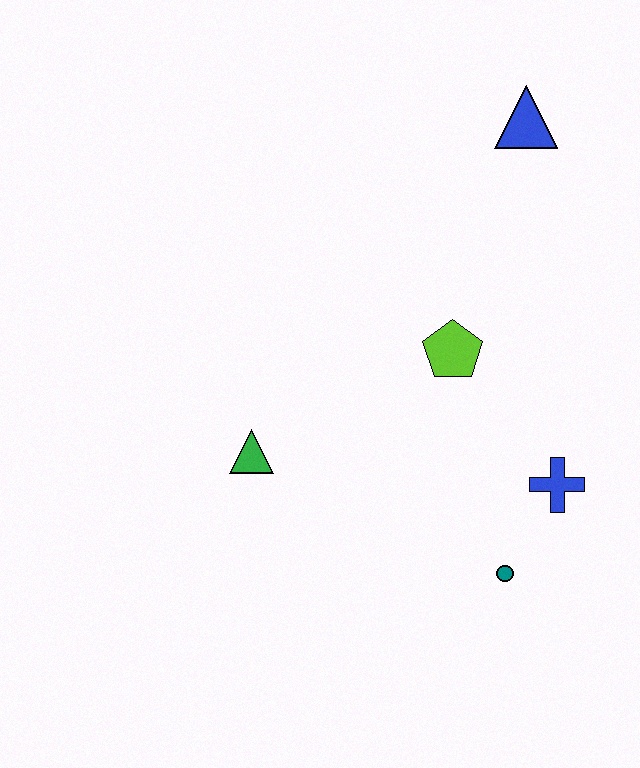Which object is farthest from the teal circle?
The blue triangle is farthest from the teal circle.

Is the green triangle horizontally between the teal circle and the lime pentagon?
No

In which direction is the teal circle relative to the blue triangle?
The teal circle is below the blue triangle.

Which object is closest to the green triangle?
The lime pentagon is closest to the green triangle.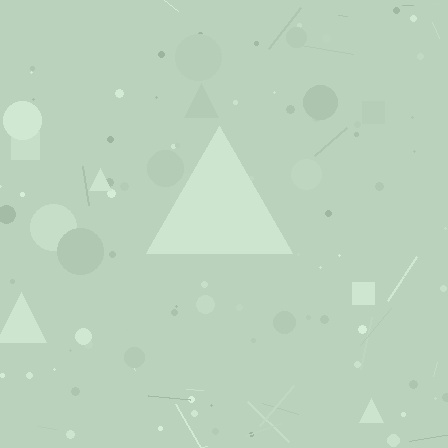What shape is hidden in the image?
A triangle is hidden in the image.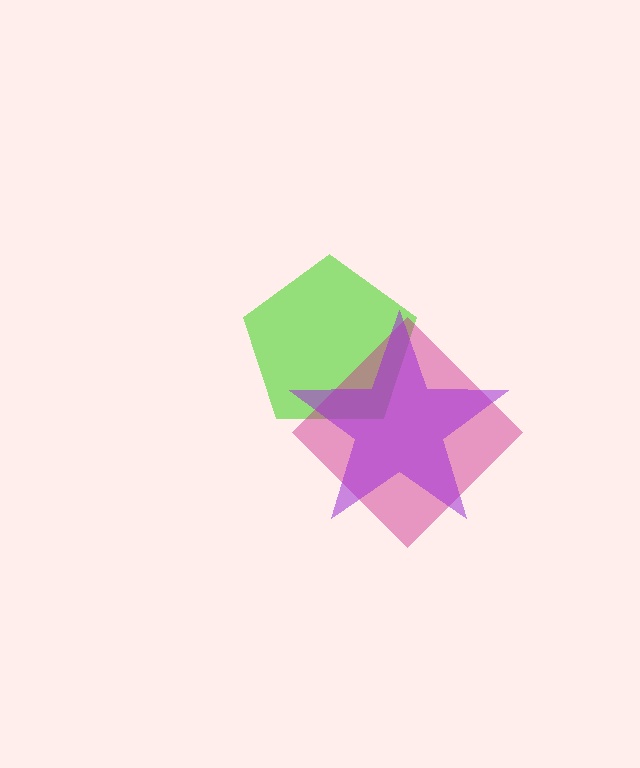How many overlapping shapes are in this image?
There are 3 overlapping shapes in the image.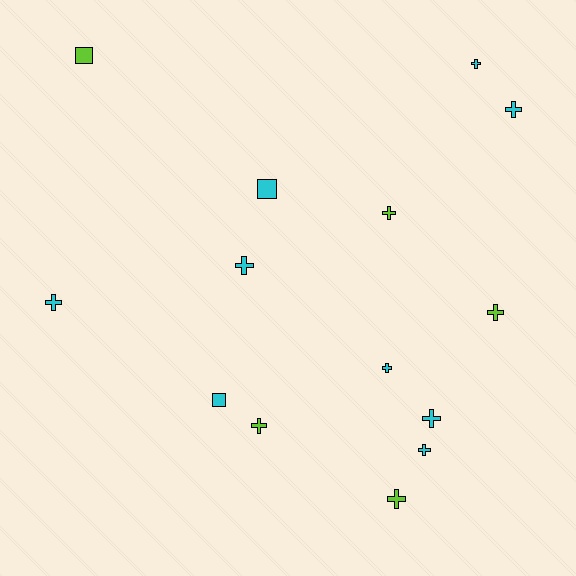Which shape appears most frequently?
Cross, with 11 objects.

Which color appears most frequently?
Cyan, with 9 objects.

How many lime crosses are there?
There are 4 lime crosses.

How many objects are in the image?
There are 14 objects.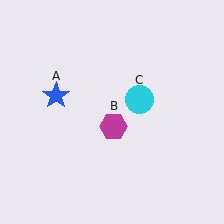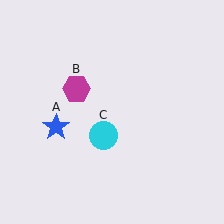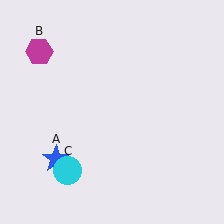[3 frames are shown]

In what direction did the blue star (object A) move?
The blue star (object A) moved down.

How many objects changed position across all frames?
3 objects changed position: blue star (object A), magenta hexagon (object B), cyan circle (object C).